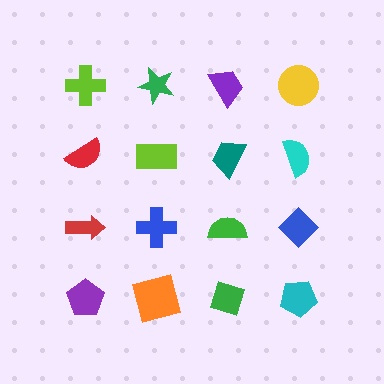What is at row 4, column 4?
A cyan pentagon.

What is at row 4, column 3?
A green diamond.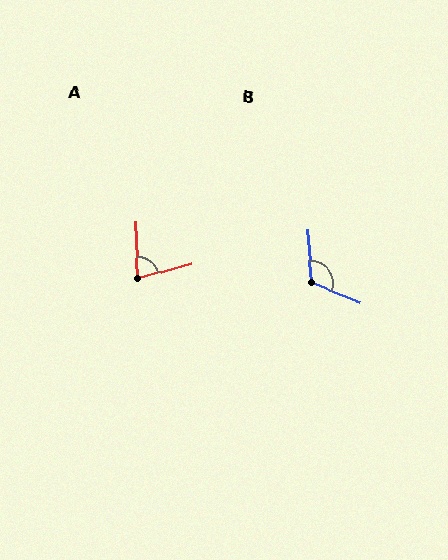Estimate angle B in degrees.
Approximately 117 degrees.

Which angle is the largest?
B, at approximately 117 degrees.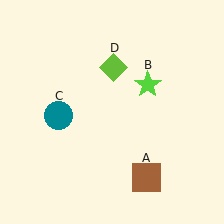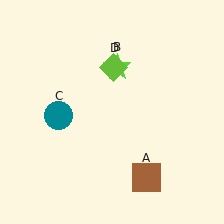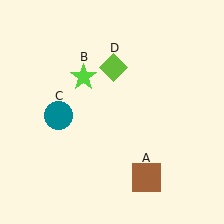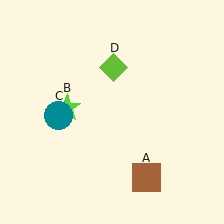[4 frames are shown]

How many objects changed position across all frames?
1 object changed position: lime star (object B).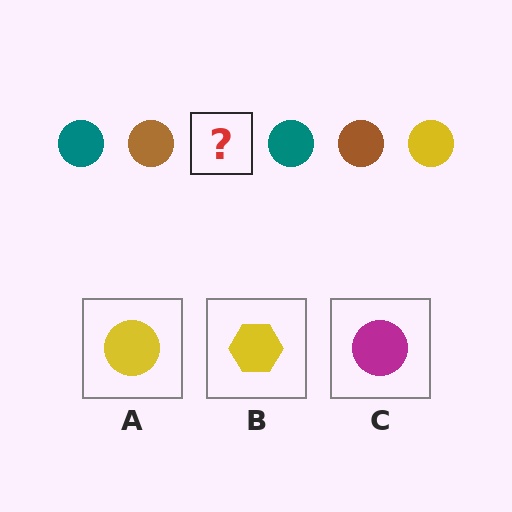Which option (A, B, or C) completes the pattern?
A.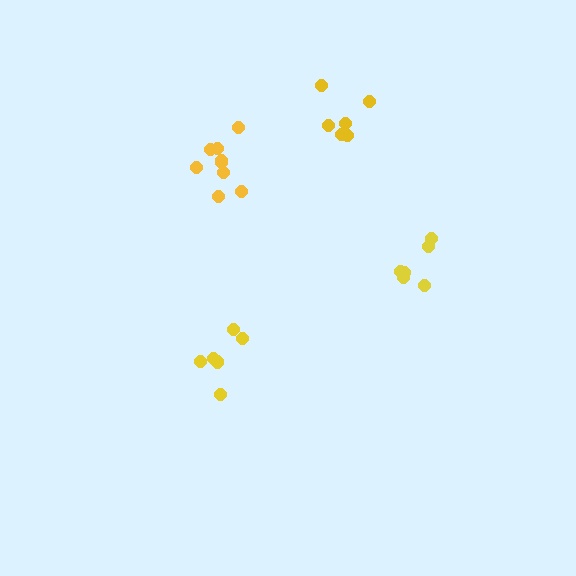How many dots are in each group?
Group 1: 9 dots, Group 2: 7 dots, Group 3: 6 dots, Group 4: 6 dots (28 total).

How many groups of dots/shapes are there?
There are 4 groups.